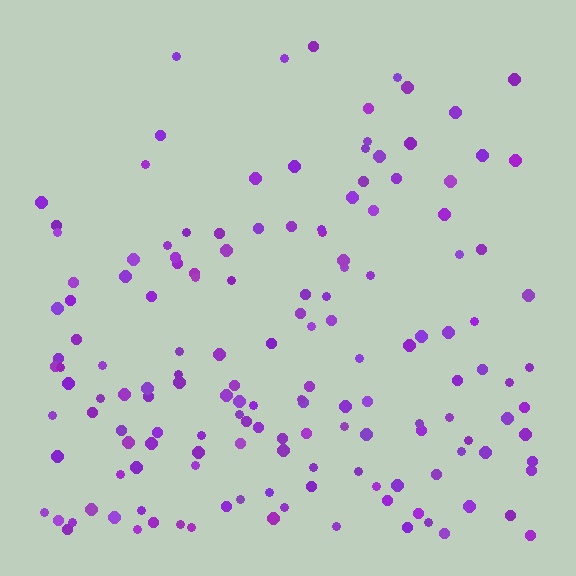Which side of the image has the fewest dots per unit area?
The top.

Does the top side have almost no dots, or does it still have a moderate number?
Still a moderate number, just noticeably fewer than the bottom.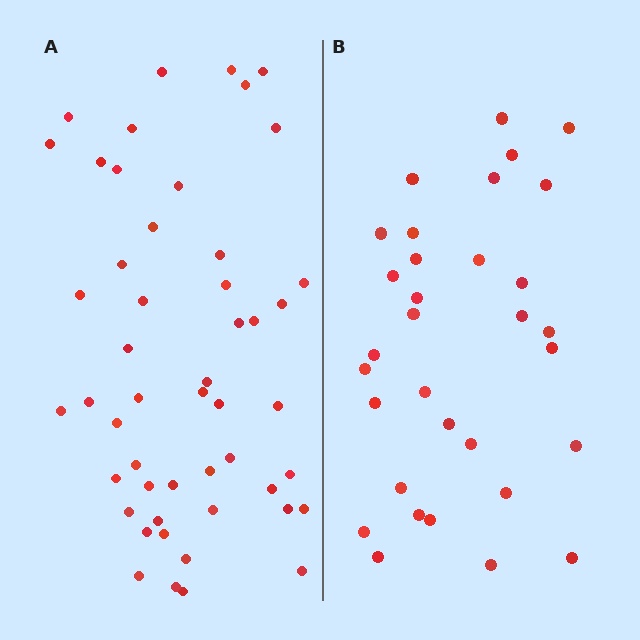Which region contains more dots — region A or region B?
Region A (the left region) has more dots.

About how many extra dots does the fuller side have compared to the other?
Region A has approximately 20 more dots than region B.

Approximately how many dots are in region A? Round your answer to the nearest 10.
About 50 dots.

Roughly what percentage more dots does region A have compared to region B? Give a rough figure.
About 55% more.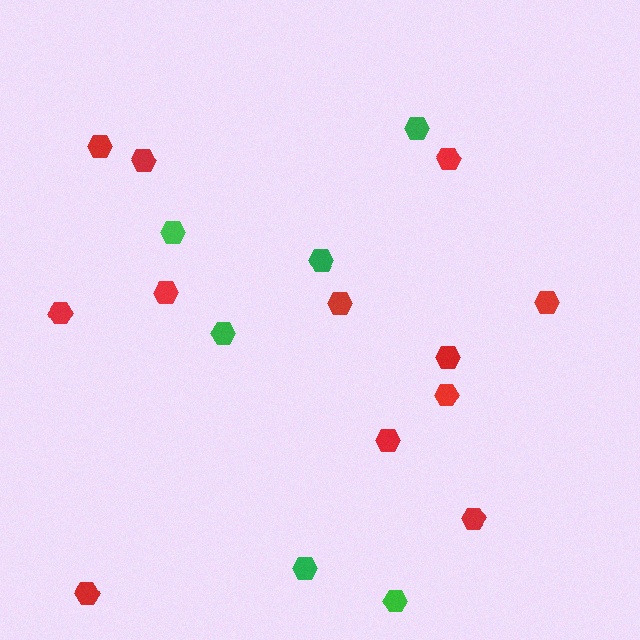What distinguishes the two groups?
There are 2 groups: one group of green hexagons (6) and one group of red hexagons (12).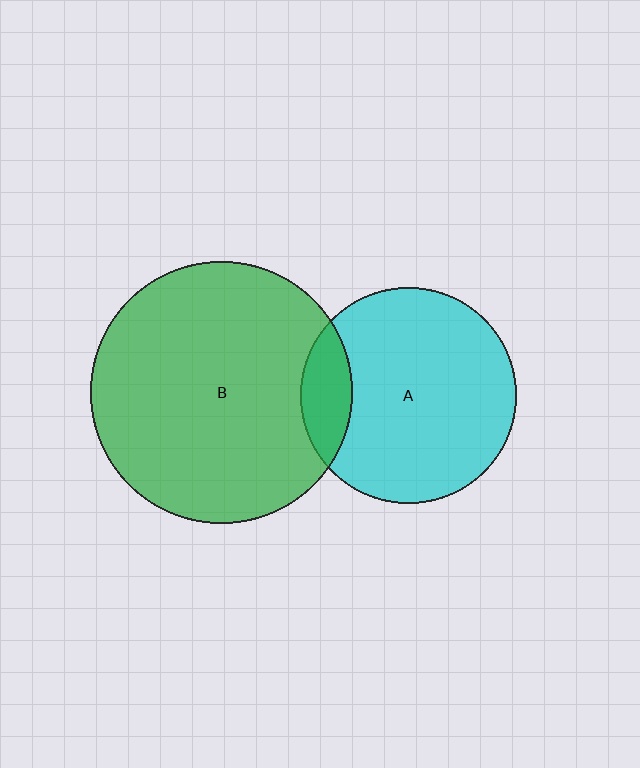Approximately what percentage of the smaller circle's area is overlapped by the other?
Approximately 15%.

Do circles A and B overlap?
Yes.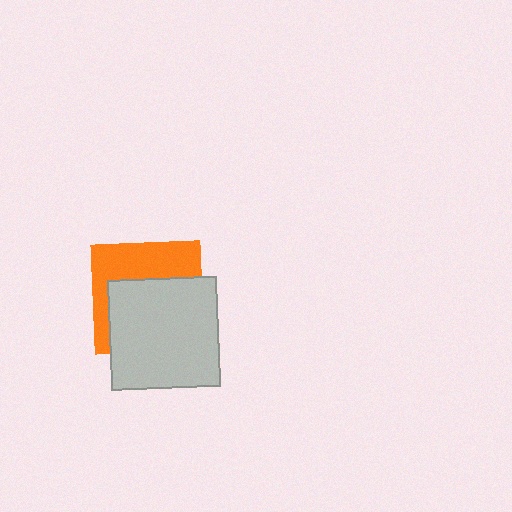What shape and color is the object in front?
The object in front is a light gray square.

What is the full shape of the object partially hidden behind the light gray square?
The partially hidden object is an orange square.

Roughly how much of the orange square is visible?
A small part of it is visible (roughly 41%).